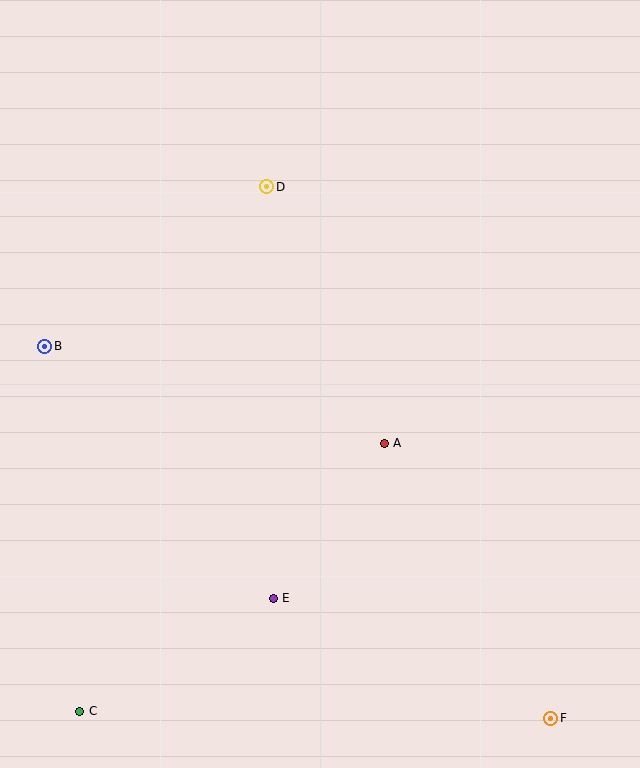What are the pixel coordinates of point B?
Point B is at (45, 346).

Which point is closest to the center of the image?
Point A at (384, 443) is closest to the center.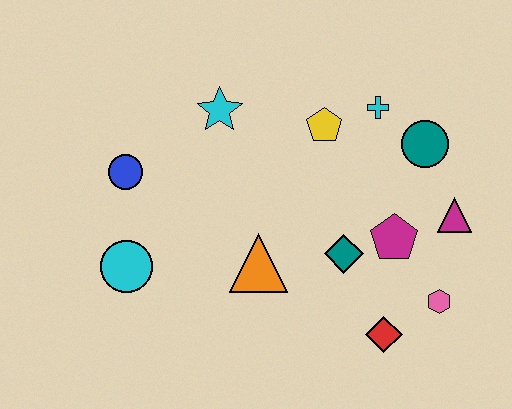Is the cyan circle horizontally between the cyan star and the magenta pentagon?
No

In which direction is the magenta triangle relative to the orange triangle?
The magenta triangle is to the right of the orange triangle.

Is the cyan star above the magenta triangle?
Yes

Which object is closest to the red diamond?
The pink hexagon is closest to the red diamond.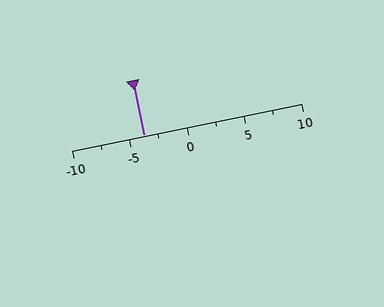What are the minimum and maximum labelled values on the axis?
The axis runs from -10 to 10.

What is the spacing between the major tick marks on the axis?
The major ticks are spaced 5 apart.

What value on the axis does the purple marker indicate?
The marker indicates approximately -3.8.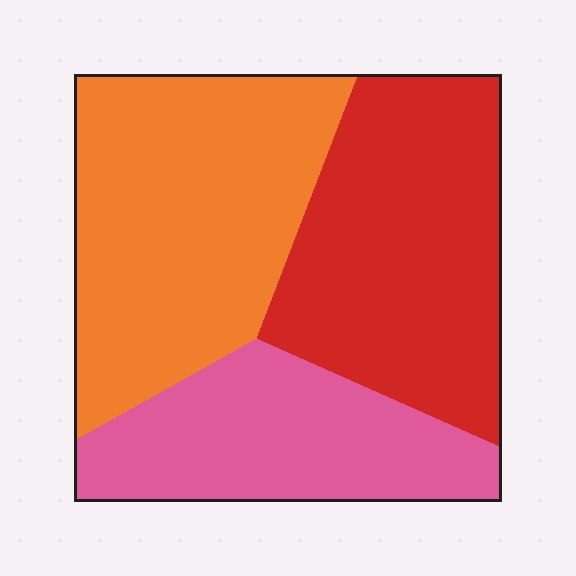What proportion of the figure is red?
Red takes up about one third (1/3) of the figure.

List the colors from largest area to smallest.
From largest to smallest: orange, red, pink.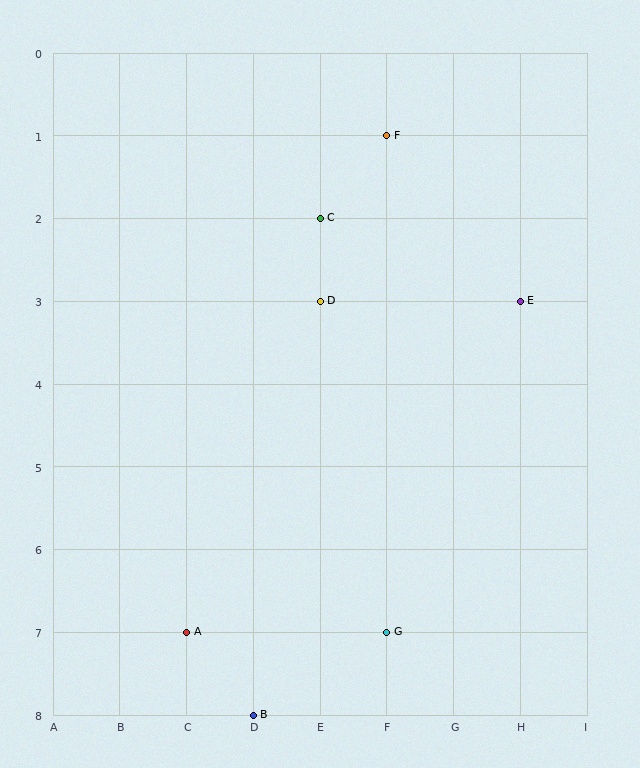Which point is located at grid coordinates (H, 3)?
Point E is at (H, 3).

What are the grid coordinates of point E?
Point E is at grid coordinates (H, 3).